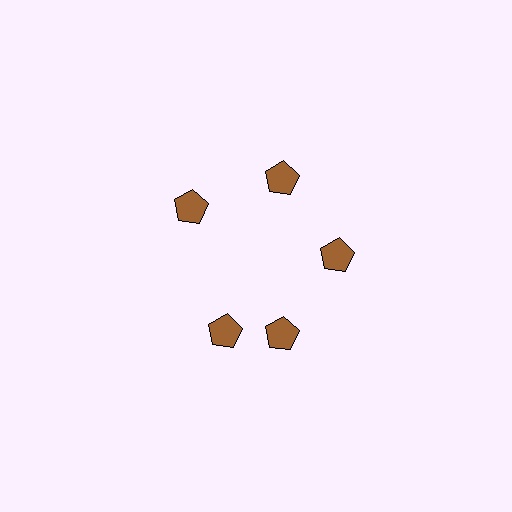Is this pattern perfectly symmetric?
No. The 5 brown pentagons are arranged in a ring, but one element near the 8 o'clock position is rotated out of alignment along the ring, breaking the 5-fold rotational symmetry.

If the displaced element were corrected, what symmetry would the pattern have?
It would have 5-fold rotational symmetry — the pattern would map onto itself every 72 degrees.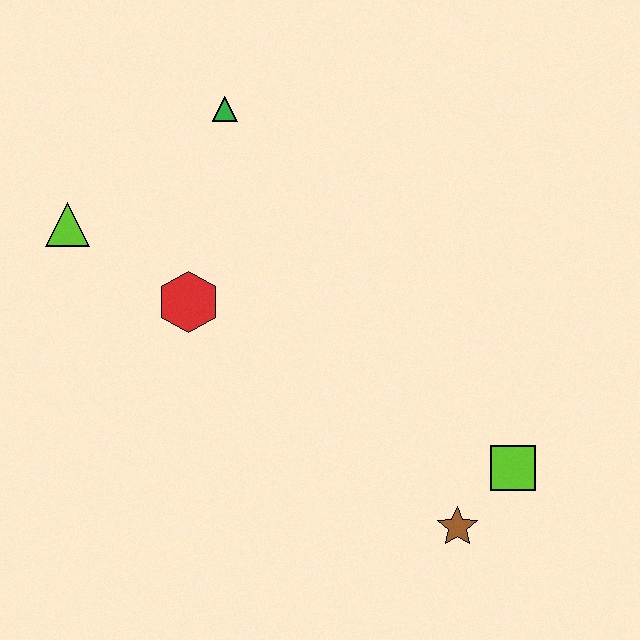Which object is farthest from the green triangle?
The brown star is farthest from the green triangle.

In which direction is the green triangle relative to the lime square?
The green triangle is above the lime square.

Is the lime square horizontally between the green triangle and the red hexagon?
No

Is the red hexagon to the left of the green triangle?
Yes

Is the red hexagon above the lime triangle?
No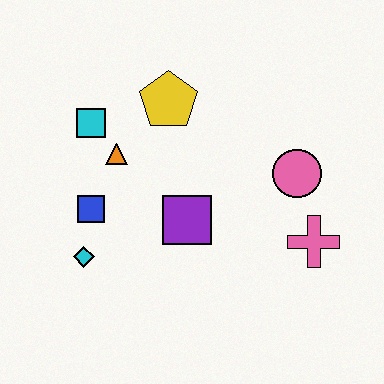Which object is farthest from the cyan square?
The pink cross is farthest from the cyan square.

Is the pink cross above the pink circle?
No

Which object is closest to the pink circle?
The pink cross is closest to the pink circle.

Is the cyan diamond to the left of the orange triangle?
Yes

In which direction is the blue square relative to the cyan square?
The blue square is below the cyan square.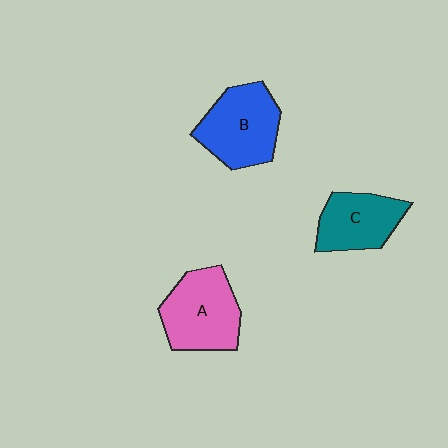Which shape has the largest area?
Shape B (blue).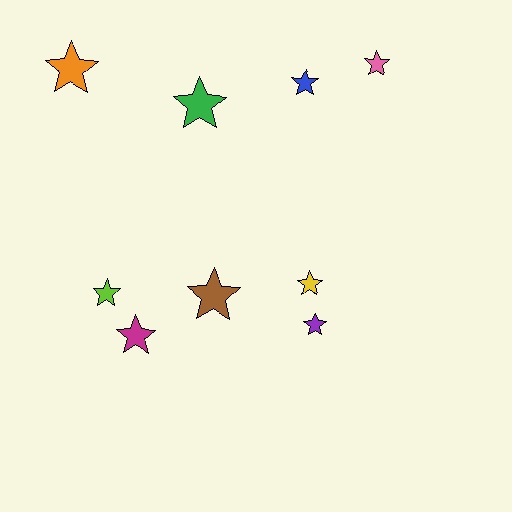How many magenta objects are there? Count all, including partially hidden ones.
There is 1 magenta object.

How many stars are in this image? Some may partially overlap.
There are 9 stars.